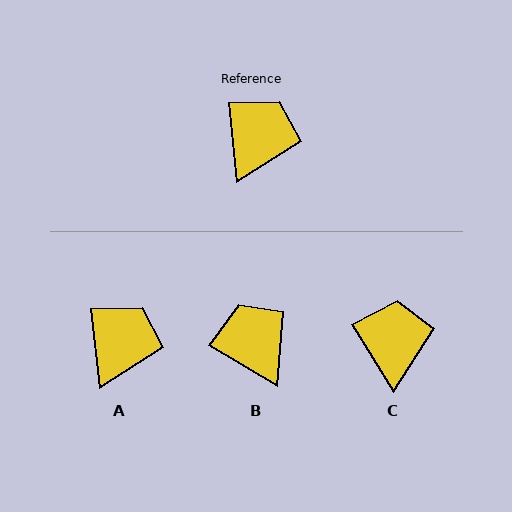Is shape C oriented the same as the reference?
No, it is off by about 25 degrees.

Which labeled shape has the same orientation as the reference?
A.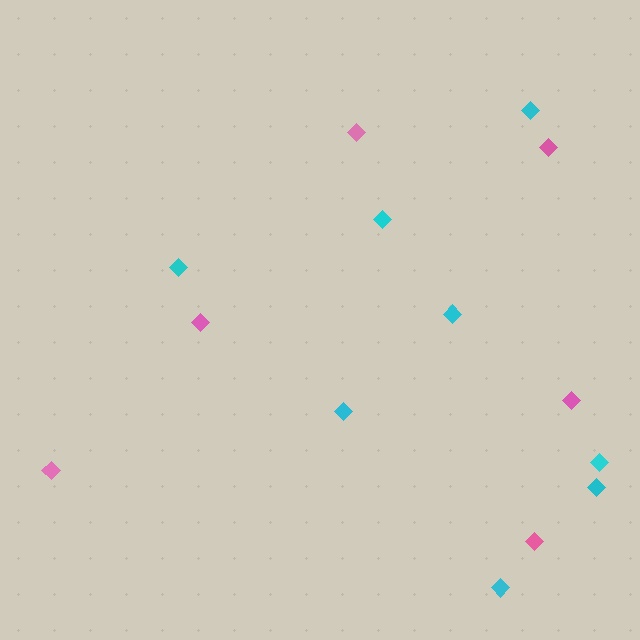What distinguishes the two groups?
There are 2 groups: one group of cyan diamonds (8) and one group of pink diamonds (6).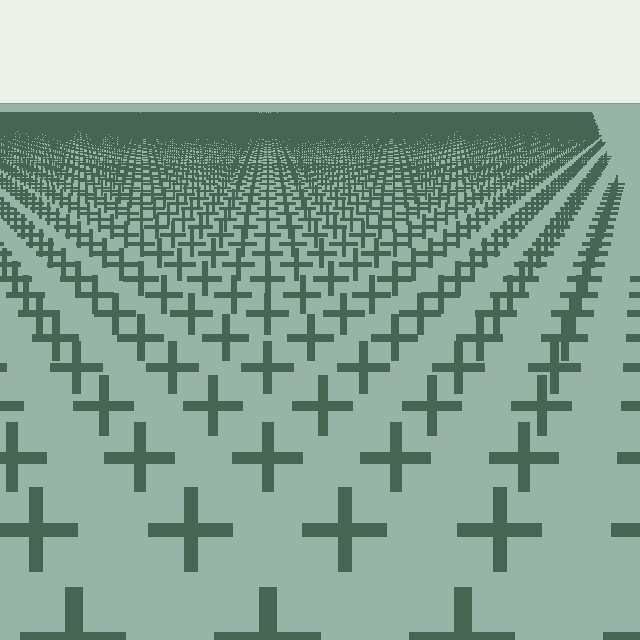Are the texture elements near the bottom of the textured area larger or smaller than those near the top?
Larger. Near the bottom, elements are closer to the viewer and appear at a bigger on-screen size.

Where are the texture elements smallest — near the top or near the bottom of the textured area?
Near the top.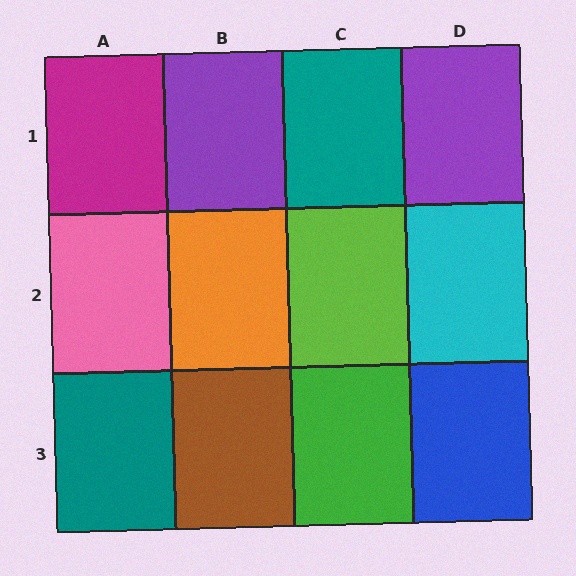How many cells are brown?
1 cell is brown.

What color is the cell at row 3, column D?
Blue.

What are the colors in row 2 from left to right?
Pink, orange, lime, cyan.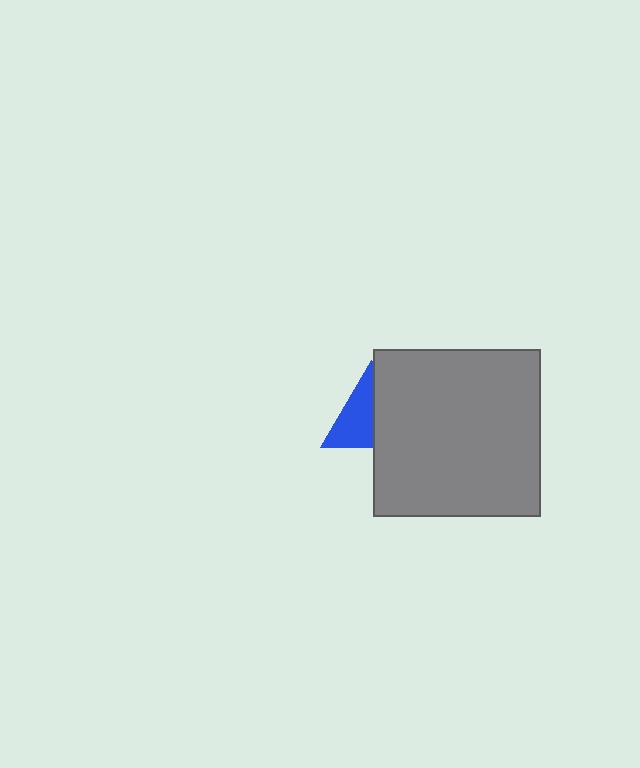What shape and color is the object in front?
The object in front is a gray square.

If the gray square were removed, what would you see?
You would see the complete blue triangle.